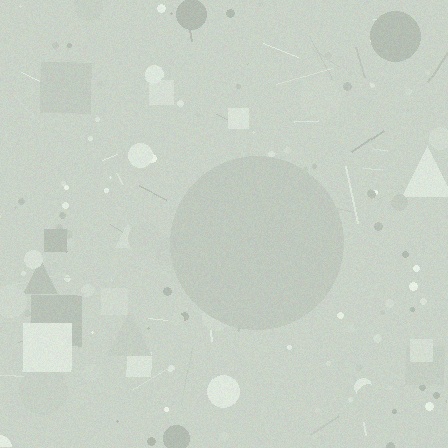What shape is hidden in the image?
A circle is hidden in the image.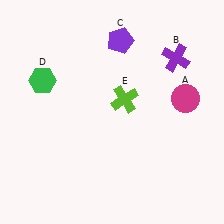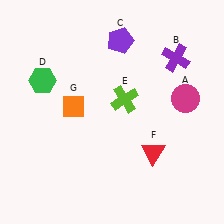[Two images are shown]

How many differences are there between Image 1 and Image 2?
There are 2 differences between the two images.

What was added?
A red triangle (F), an orange diamond (G) were added in Image 2.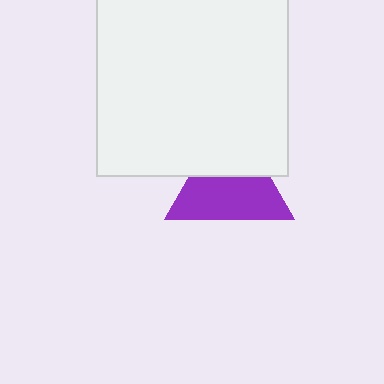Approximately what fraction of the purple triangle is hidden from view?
Roughly 40% of the purple triangle is hidden behind the white square.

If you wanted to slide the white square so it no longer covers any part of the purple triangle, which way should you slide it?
Slide it up — that is the most direct way to separate the two shapes.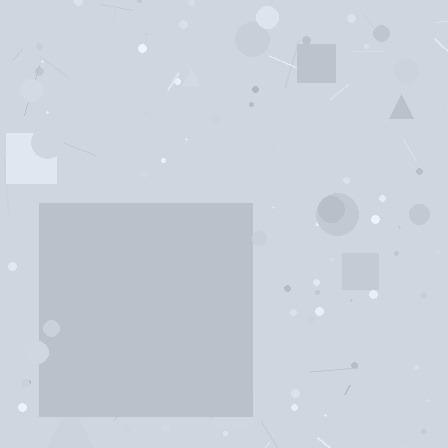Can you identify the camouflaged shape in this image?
The camouflaged shape is a square.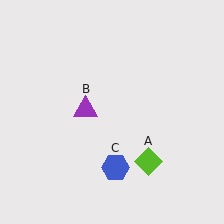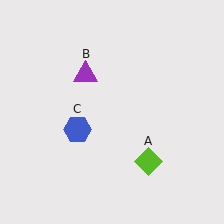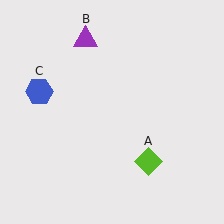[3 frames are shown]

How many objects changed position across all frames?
2 objects changed position: purple triangle (object B), blue hexagon (object C).